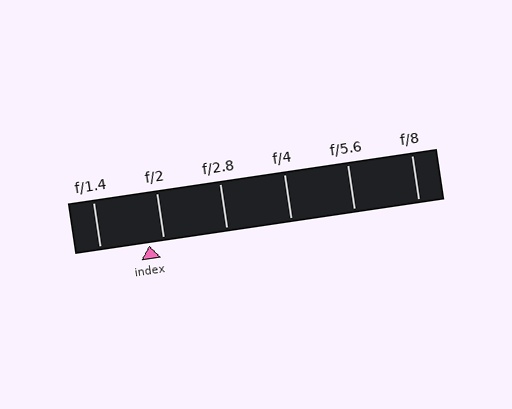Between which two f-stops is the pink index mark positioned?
The index mark is between f/1.4 and f/2.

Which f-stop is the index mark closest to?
The index mark is closest to f/2.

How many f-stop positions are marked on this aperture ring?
There are 6 f-stop positions marked.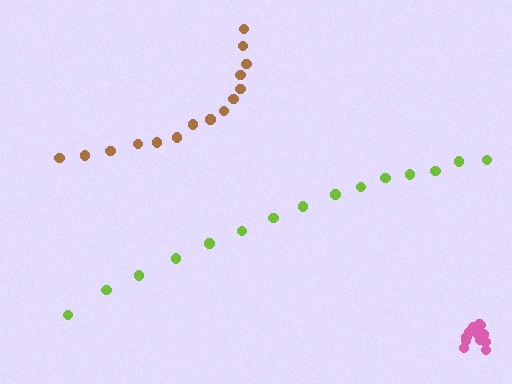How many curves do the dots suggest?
There are 3 distinct paths.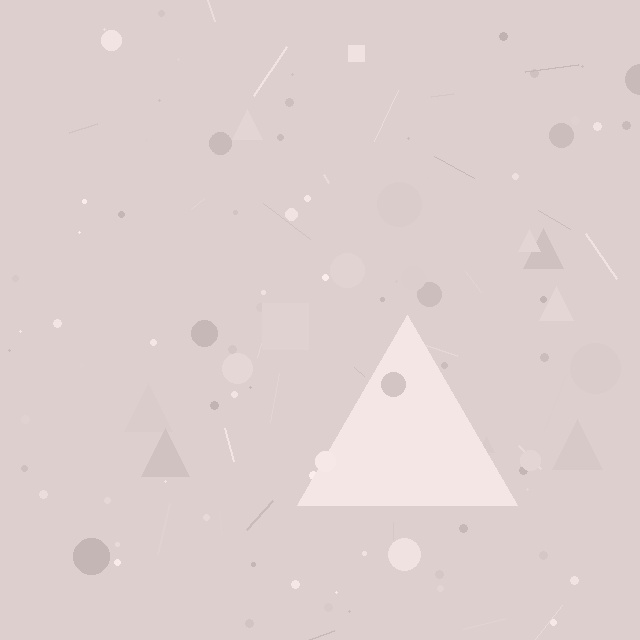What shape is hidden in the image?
A triangle is hidden in the image.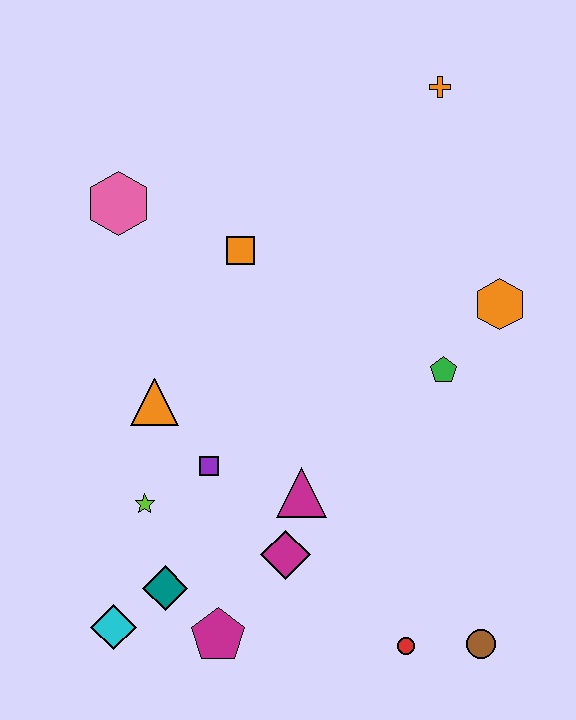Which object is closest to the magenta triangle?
The magenta diamond is closest to the magenta triangle.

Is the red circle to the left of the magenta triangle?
No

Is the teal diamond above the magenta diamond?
No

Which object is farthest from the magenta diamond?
The orange cross is farthest from the magenta diamond.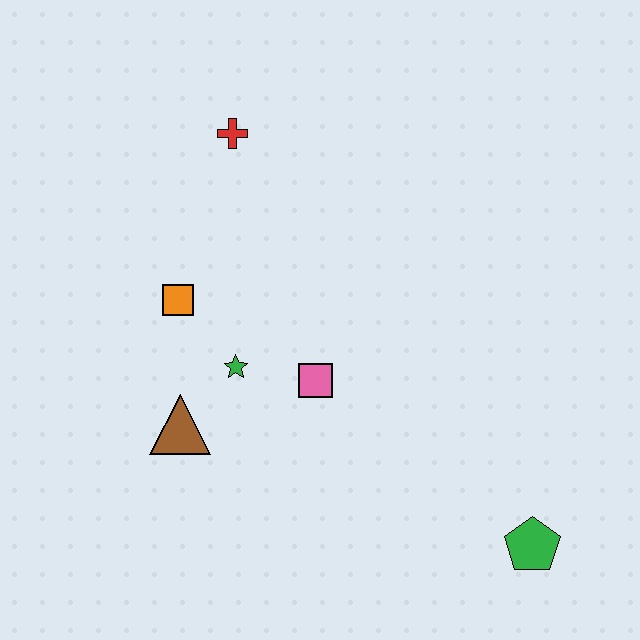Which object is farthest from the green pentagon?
The red cross is farthest from the green pentagon.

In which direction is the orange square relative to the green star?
The orange square is above the green star.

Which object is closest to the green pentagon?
The pink square is closest to the green pentagon.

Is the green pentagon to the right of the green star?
Yes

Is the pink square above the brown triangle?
Yes